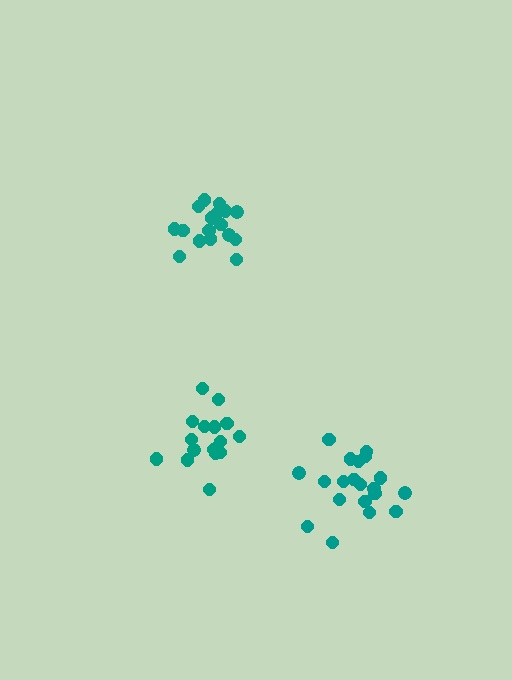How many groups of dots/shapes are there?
There are 3 groups.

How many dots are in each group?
Group 1: 18 dots, Group 2: 20 dots, Group 3: 17 dots (55 total).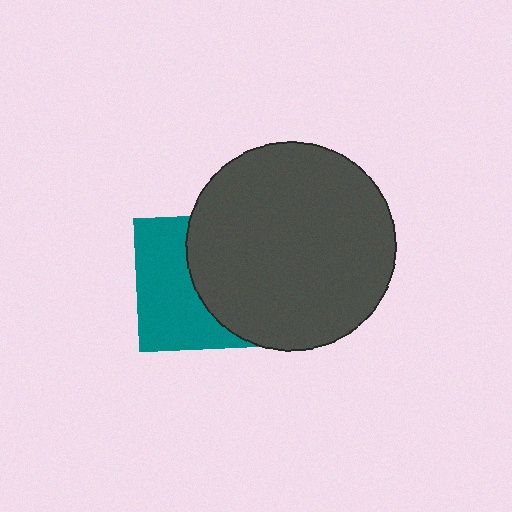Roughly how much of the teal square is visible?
About half of it is visible (roughly 49%).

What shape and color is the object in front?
The object in front is a dark gray circle.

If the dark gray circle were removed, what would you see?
You would see the complete teal square.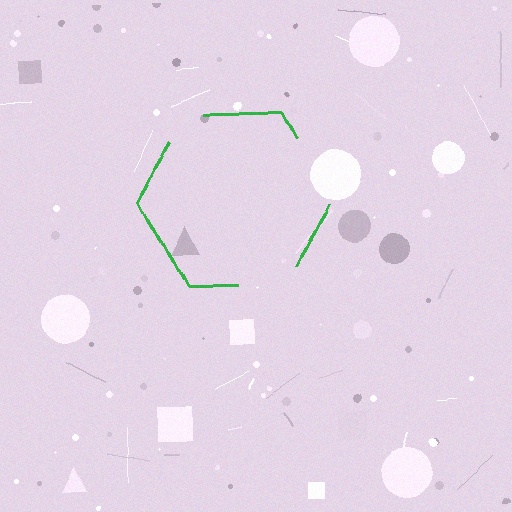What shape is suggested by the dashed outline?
The dashed outline suggests a hexagon.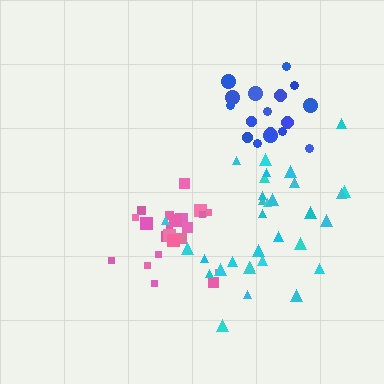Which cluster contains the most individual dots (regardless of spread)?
Cyan (32).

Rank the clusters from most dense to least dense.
pink, blue, cyan.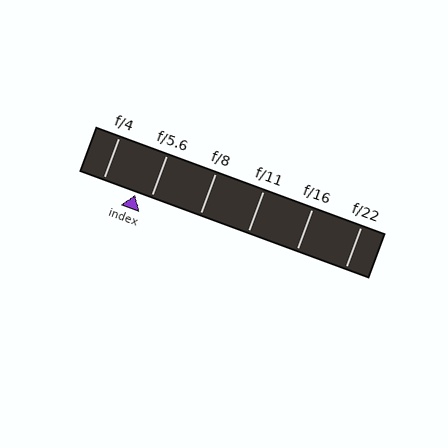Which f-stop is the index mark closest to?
The index mark is closest to f/5.6.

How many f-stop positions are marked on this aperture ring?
There are 6 f-stop positions marked.